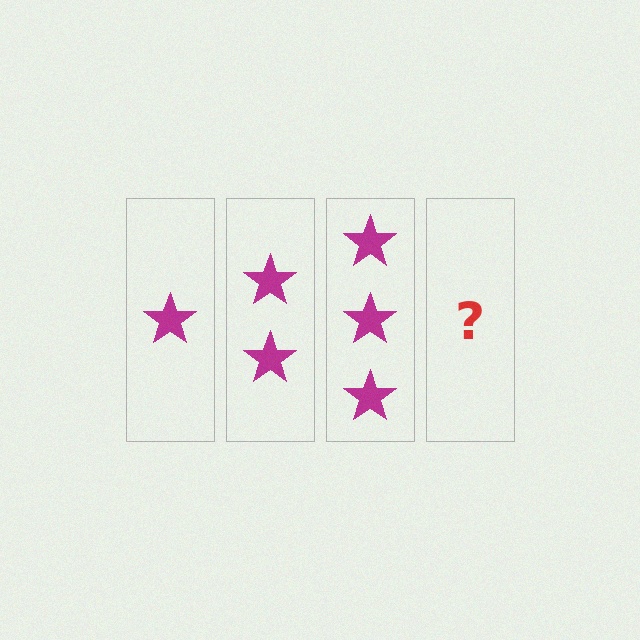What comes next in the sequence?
The next element should be 4 stars.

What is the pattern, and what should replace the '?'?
The pattern is that each step adds one more star. The '?' should be 4 stars.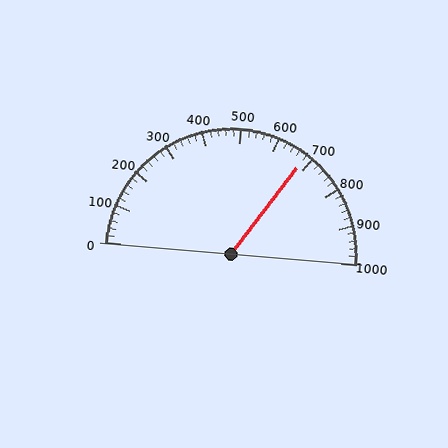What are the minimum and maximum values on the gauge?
The gauge ranges from 0 to 1000.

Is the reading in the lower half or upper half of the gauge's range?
The reading is in the upper half of the range (0 to 1000).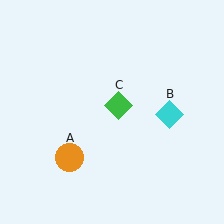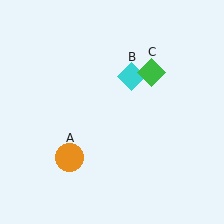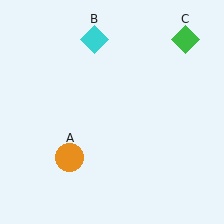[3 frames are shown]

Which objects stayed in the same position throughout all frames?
Orange circle (object A) remained stationary.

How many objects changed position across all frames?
2 objects changed position: cyan diamond (object B), green diamond (object C).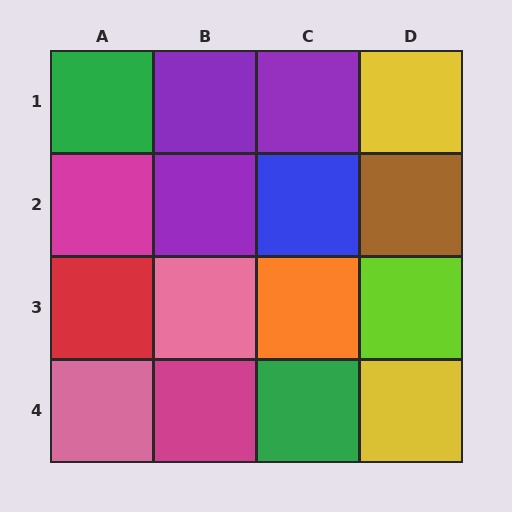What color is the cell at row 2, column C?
Blue.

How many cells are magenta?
2 cells are magenta.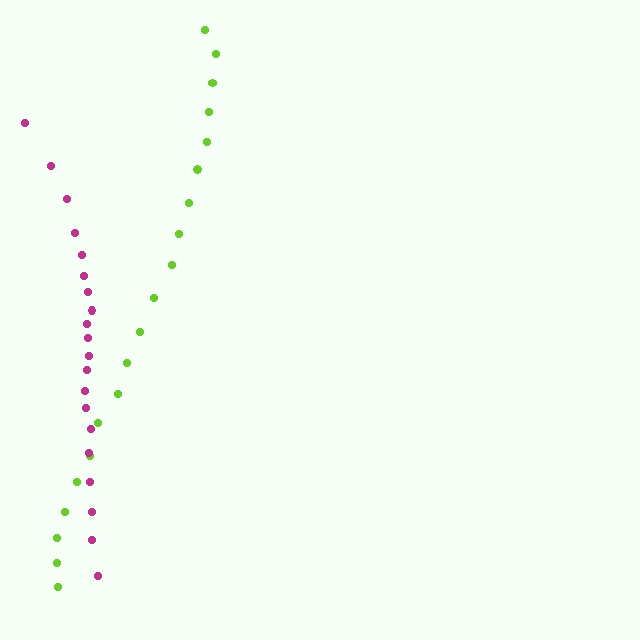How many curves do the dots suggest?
There are 2 distinct paths.